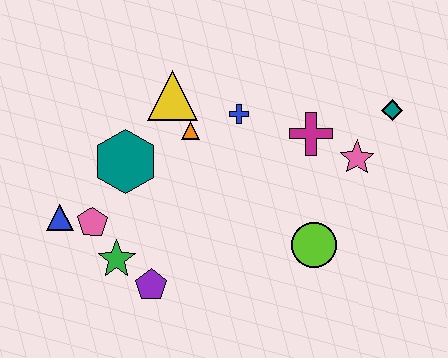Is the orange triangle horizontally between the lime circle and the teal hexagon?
Yes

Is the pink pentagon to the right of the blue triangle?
Yes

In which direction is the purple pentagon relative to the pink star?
The purple pentagon is to the left of the pink star.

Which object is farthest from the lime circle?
The blue triangle is farthest from the lime circle.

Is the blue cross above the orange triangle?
Yes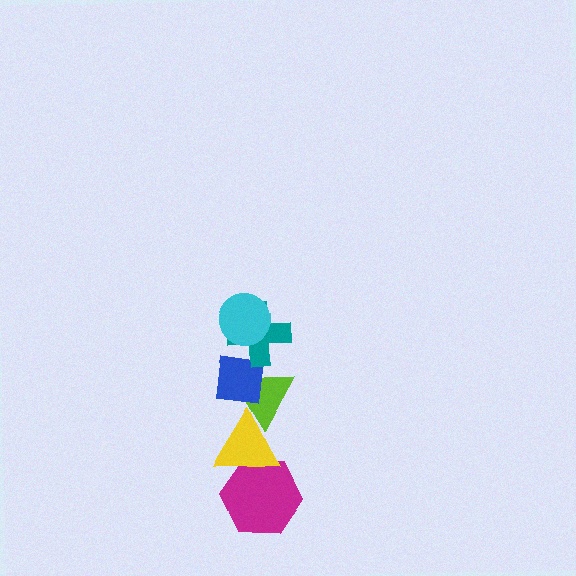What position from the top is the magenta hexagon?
The magenta hexagon is 6th from the top.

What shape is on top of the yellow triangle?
The lime triangle is on top of the yellow triangle.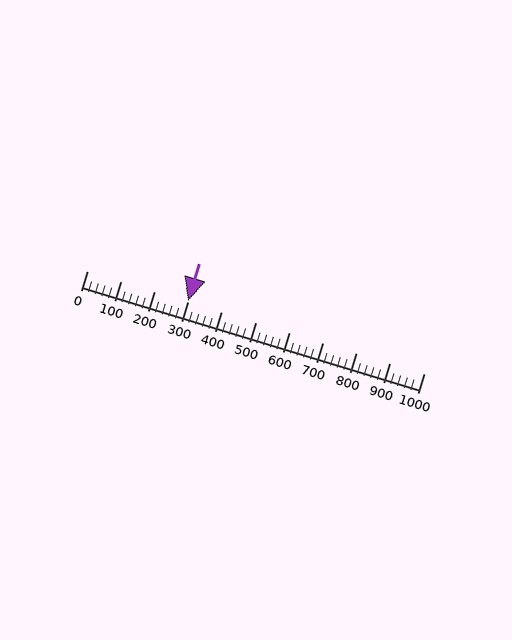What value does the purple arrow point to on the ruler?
The purple arrow points to approximately 300.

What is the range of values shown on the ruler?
The ruler shows values from 0 to 1000.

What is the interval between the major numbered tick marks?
The major tick marks are spaced 100 units apart.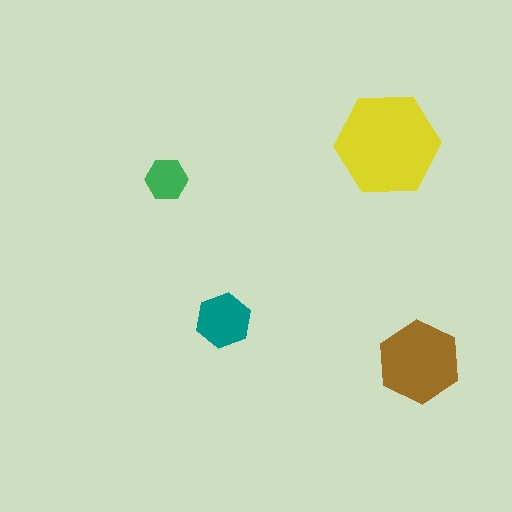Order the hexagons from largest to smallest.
the yellow one, the brown one, the teal one, the green one.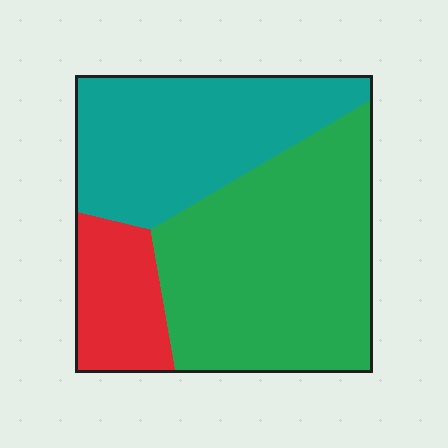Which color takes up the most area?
Green, at roughly 50%.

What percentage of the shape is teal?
Teal takes up about one third (1/3) of the shape.